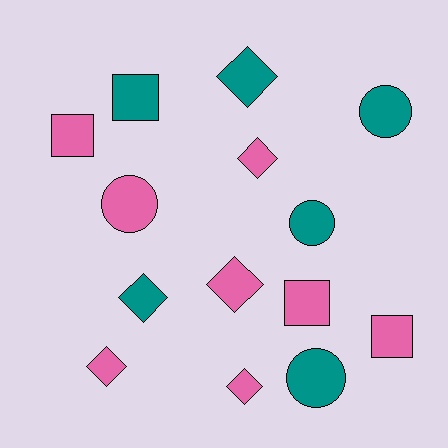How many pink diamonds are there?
There are 4 pink diamonds.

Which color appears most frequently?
Pink, with 8 objects.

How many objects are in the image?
There are 14 objects.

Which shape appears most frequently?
Diamond, with 6 objects.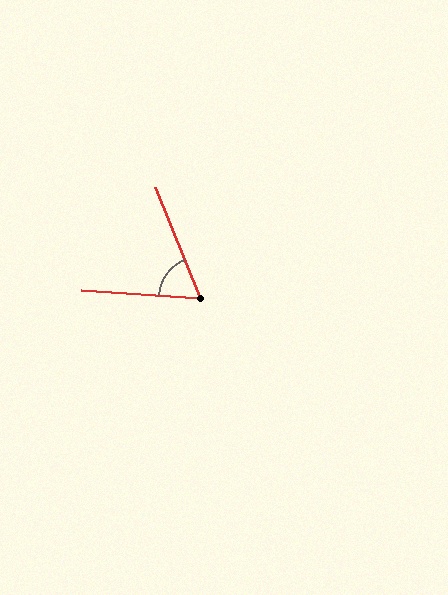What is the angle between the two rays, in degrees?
Approximately 64 degrees.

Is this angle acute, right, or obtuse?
It is acute.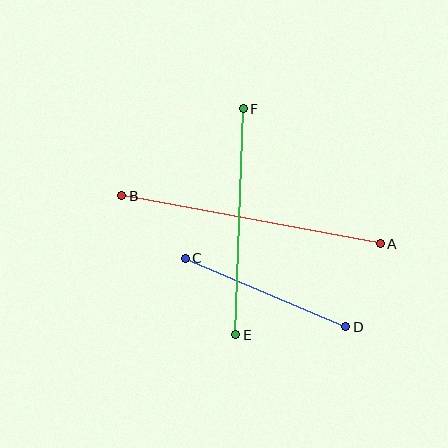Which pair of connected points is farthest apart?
Points A and B are farthest apart.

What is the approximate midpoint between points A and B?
The midpoint is at approximately (251, 220) pixels.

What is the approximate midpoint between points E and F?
The midpoint is at approximately (239, 222) pixels.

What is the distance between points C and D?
The distance is approximately 175 pixels.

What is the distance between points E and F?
The distance is approximately 227 pixels.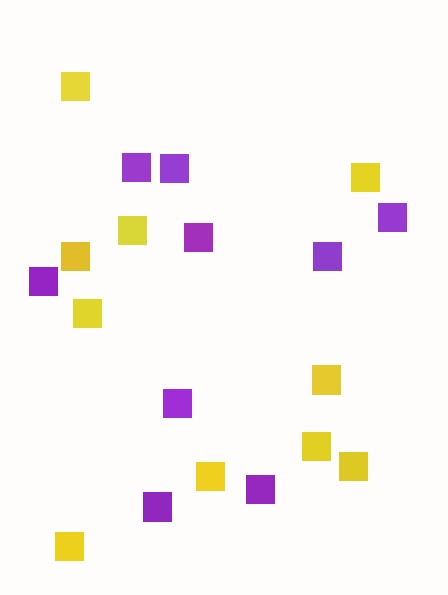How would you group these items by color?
There are 2 groups: one group of yellow squares (10) and one group of purple squares (9).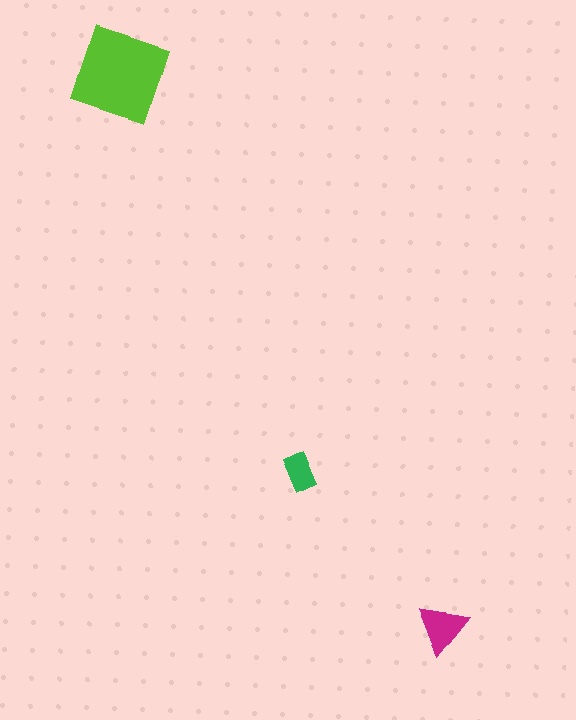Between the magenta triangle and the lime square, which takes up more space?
The lime square.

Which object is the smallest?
The green rectangle.